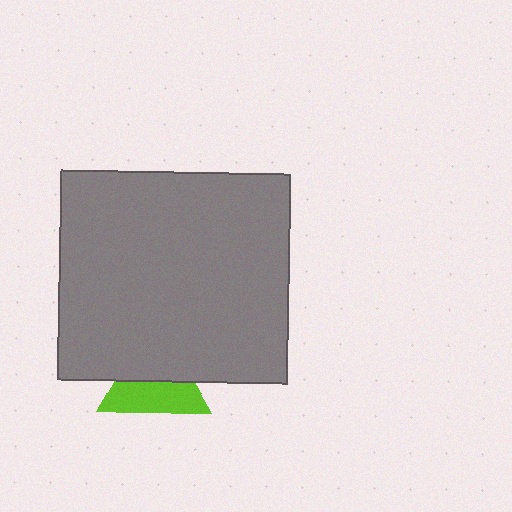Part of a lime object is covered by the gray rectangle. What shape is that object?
It is a triangle.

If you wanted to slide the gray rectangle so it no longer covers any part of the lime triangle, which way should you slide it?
Slide it up — that is the most direct way to separate the two shapes.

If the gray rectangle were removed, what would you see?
You would see the complete lime triangle.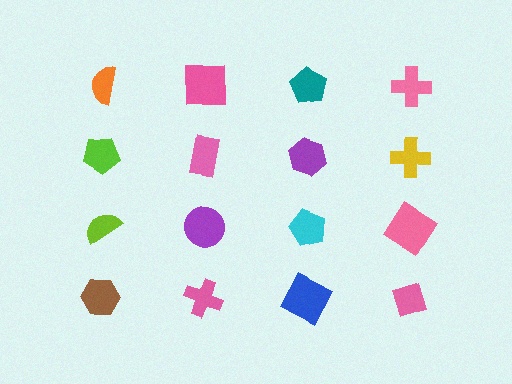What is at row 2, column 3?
A purple hexagon.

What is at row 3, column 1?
A lime semicircle.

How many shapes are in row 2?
4 shapes.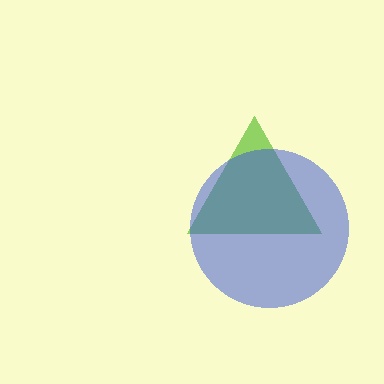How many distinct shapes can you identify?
There are 2 distinct shapes: a lime triangle, a blue circle.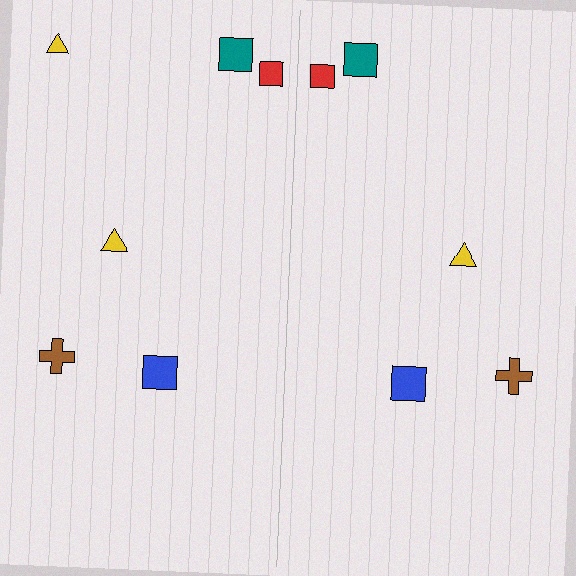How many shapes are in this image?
There are 11 shapes in this image.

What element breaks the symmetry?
A yellow triangle is missing from the right side.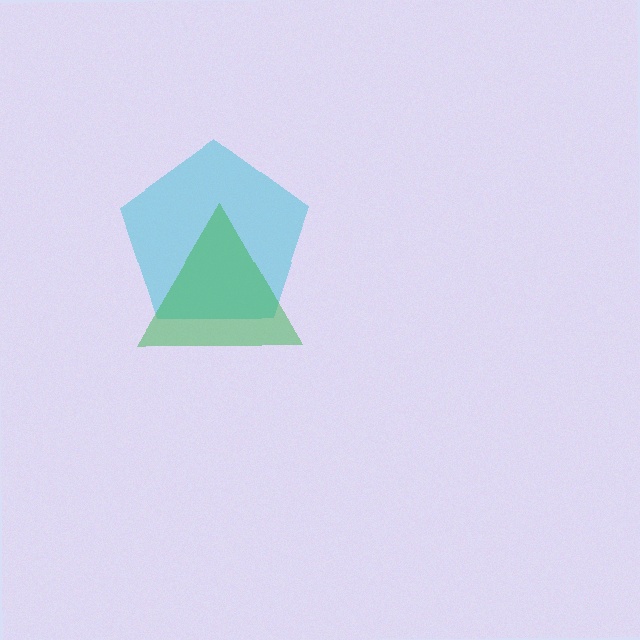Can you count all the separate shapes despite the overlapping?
Yes, there are 2 separate shapes.